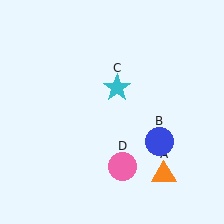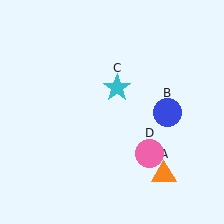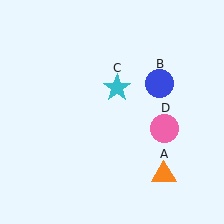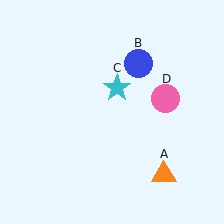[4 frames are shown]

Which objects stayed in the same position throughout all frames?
Orange triangle (object A) and cyan star (object C) remained stationary.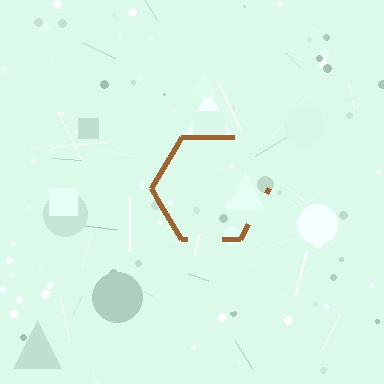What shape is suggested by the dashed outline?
The dashed outline suggests a hexagon.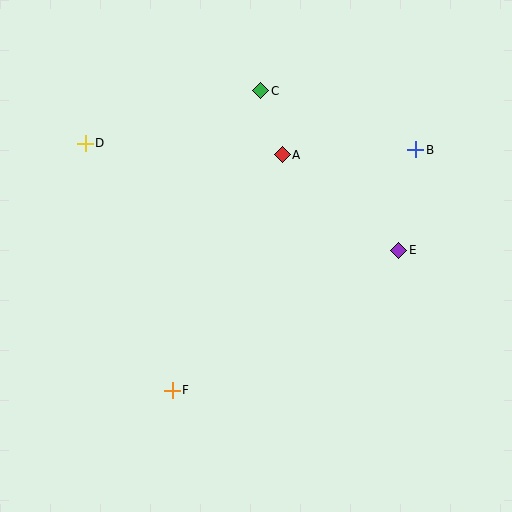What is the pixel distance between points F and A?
The distance between F and A is 260 pixels.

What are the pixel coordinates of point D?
Point D is at (85, 143).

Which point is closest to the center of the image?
Point A at (282, 155) is closest to the center.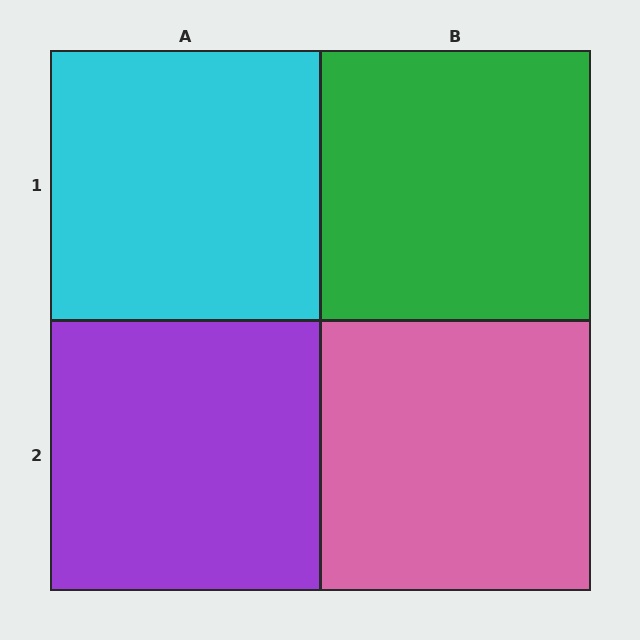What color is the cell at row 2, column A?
Purple.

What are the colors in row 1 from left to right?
Cyan, green.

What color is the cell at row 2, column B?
Pink.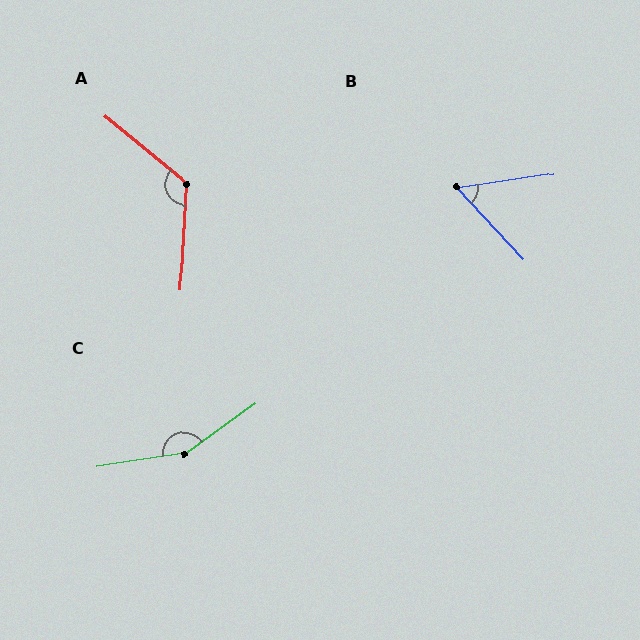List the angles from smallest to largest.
B (56°), A (126°), C (153°).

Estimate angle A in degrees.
Approximately 126 degrees.